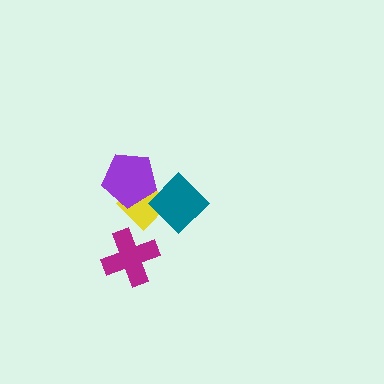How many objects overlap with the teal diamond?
1 object overlaps with the teal diamond.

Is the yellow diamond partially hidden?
Yes, it is partially covered by another shape.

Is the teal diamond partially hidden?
No, no other shape covers it.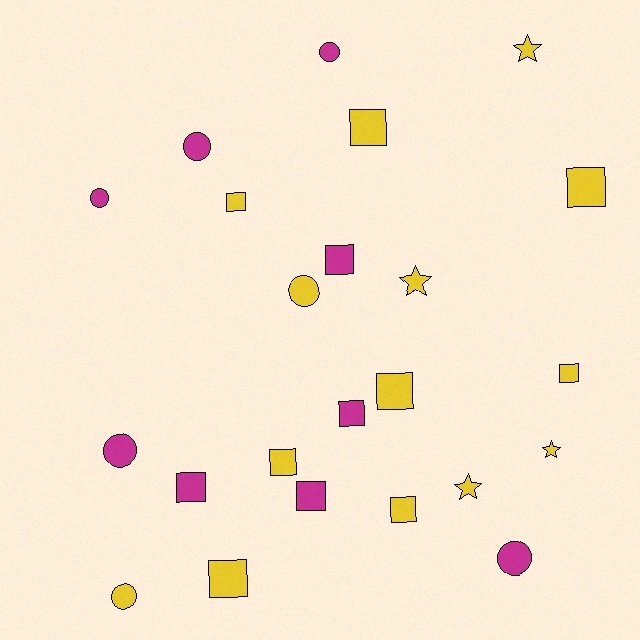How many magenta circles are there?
There are 5 magenta circles.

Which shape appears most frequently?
Square, with 12 objects.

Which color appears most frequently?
Yellow, with 14 objects.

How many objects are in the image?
There are 23 objects.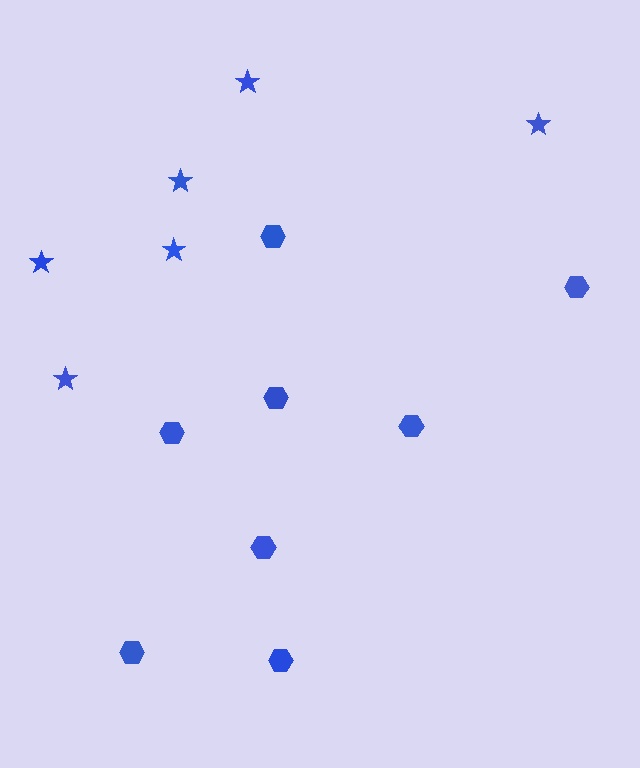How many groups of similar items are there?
There are 2 groups: one group of stars (6) and one group of hexagons (8).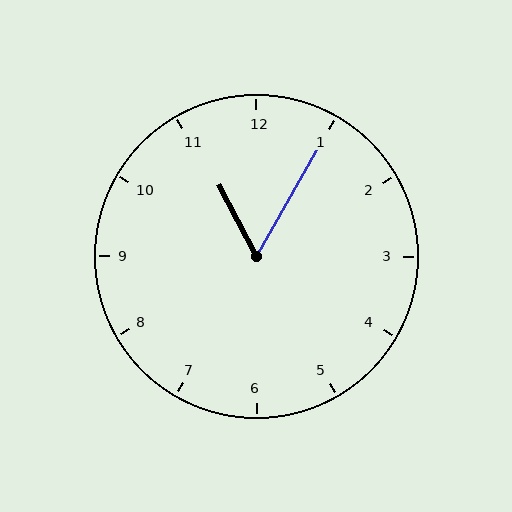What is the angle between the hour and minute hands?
Approximately 58 degrees.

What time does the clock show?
11:05.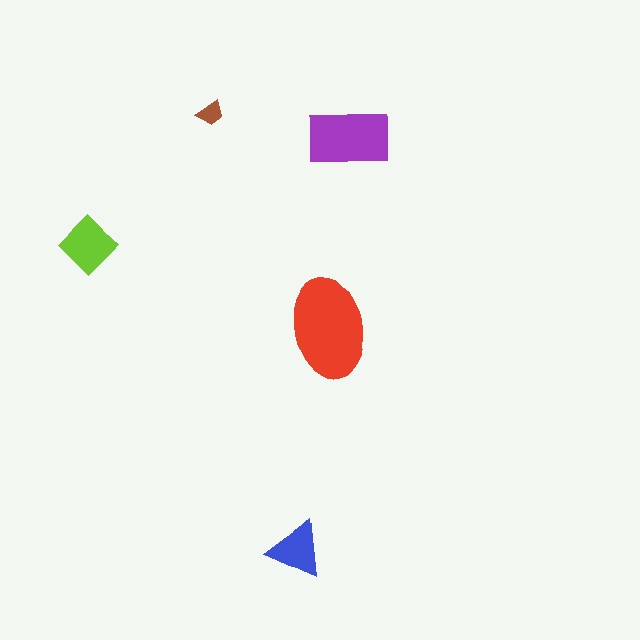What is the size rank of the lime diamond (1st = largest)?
3rd.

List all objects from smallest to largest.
The brown trapezoid, the blue triangle, the lime diamond, the purple rectangle, the red ellipse.